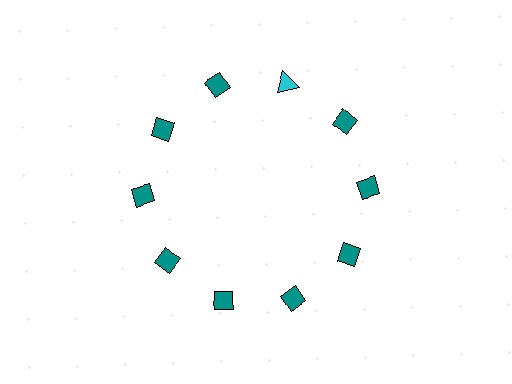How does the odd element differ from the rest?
It differs in both color (cyan instead of teal) and shape (triangle instead of diamond).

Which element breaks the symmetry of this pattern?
The cyan triangle at roughly the 1 o'clock position breaks the symmetry. All other shapes are teal diamonds.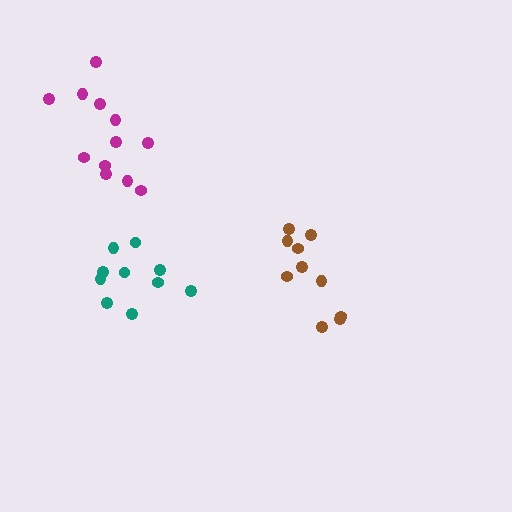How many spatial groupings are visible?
There are 3 spatial groupings.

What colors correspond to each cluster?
The clusters are colored: brown, magenta, teal.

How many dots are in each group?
Group 1: 10 dots, Group 2: 12 dots, Group 3: 10 dots (32 total).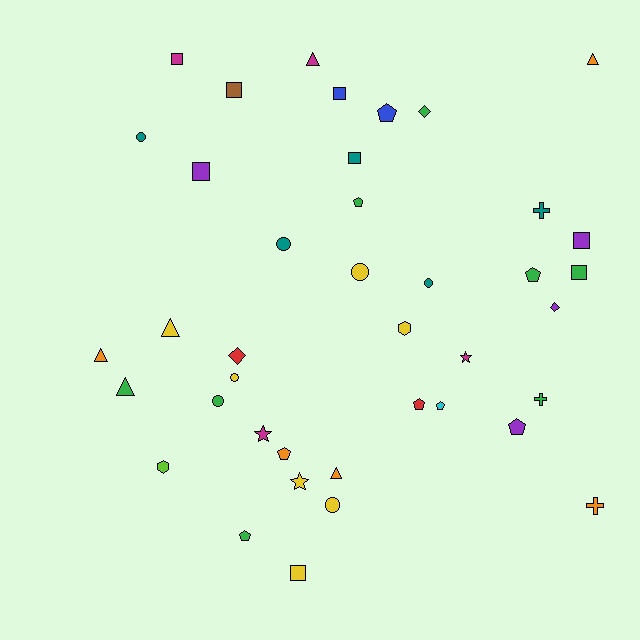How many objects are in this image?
There are 40 objects.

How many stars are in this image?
There are 3 stars.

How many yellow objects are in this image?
There are 7 yellow objects.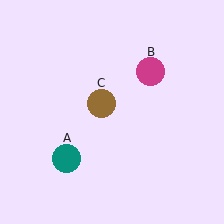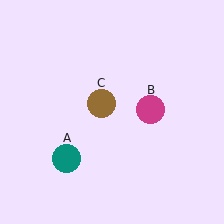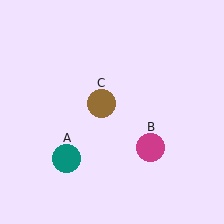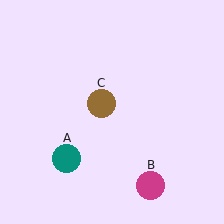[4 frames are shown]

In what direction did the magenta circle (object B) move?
The magenta circle (object B) moved down.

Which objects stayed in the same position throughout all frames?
Teal circle (object A) and brown circle (object C) remained stationary.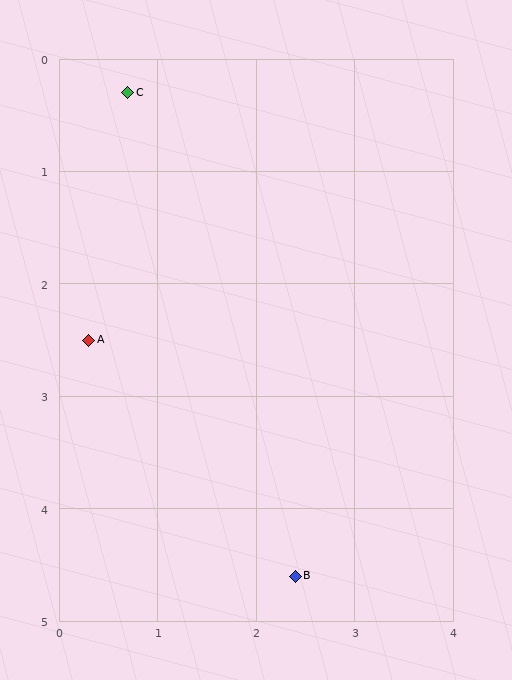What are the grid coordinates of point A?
Point A is at approximately (0.3, 2.5).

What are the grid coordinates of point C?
Point C is at approximately (0.7, 0.3).